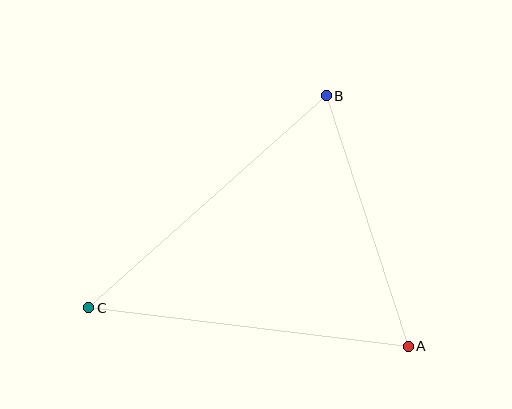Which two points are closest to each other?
Points A and B are closest to each other.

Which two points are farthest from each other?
Points A and C are farthest from each other.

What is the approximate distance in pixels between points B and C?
The distance between B and C is approximately 318 pixels.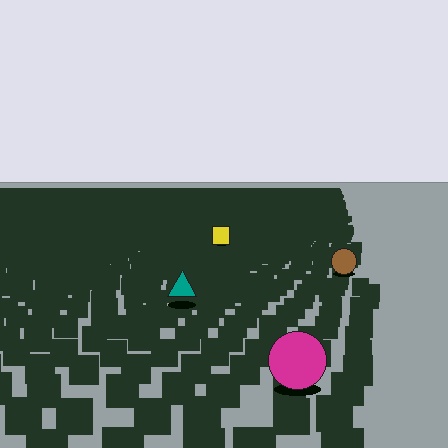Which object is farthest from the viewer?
The yellow square is farthest from the viewer. It appears smaller and the ground texture around it is denser.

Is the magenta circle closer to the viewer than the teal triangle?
Yes. The magenta circle is closer — you can tell from the texture gradient: the ground texture is coarser near it.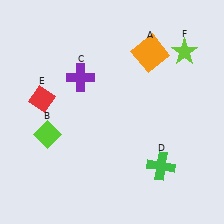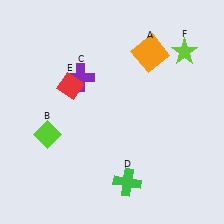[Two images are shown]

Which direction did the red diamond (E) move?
The red diamond (E) moved right.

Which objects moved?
The objects that moved are: the green cross (D), the red diamond (E).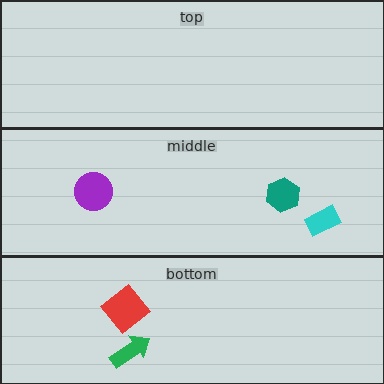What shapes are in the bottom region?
The green arrow, the red diamond.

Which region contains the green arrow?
The bottom region.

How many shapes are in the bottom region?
2.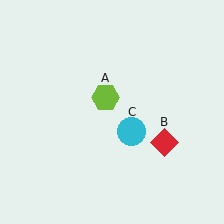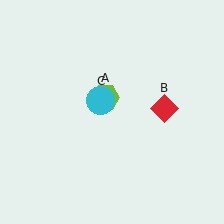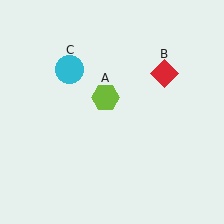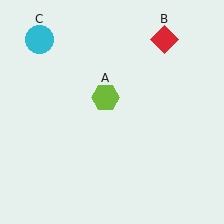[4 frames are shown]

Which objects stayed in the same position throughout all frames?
Lime hexagon (object A) remained stationary.